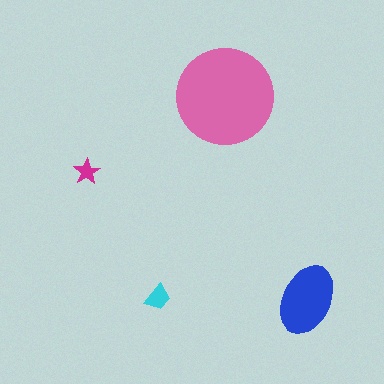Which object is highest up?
The pink circle is topmost.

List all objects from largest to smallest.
The pink circle, the blue ellipse, the cyan trapezoid, the magenta star.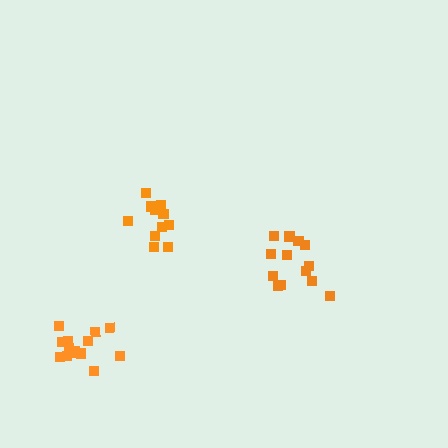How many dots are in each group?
Group 1: 14 dots, Group 2: 11 dots, Group 3: 15 dots (40 total).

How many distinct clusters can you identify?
There are 3 distinct clusters.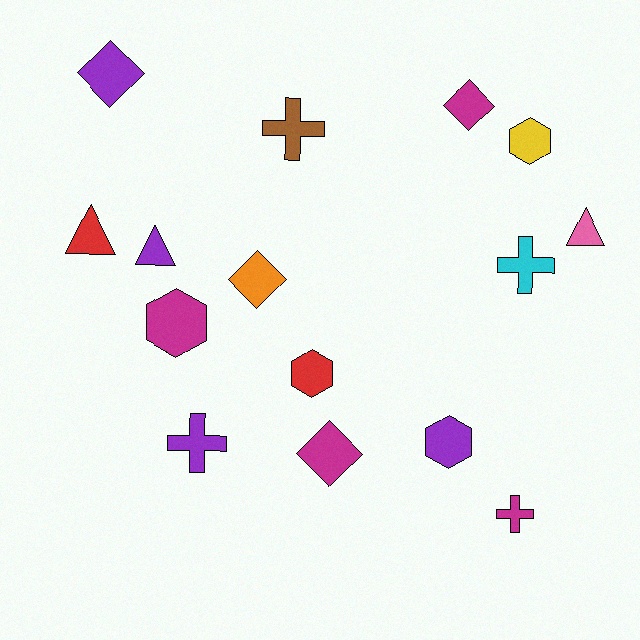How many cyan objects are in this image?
There is 1 cyan object.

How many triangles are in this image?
There are 3 triangles.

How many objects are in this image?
There are 15 objects.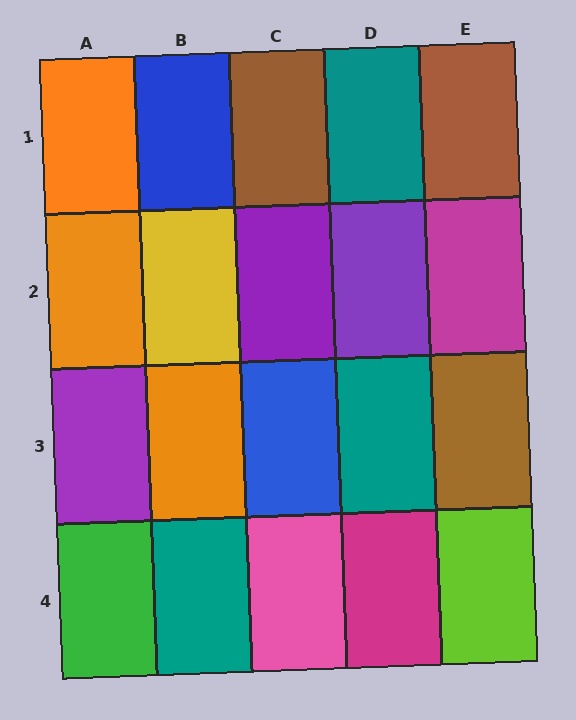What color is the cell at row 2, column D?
Purple.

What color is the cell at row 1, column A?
Orange.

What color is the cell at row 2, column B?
Yellow.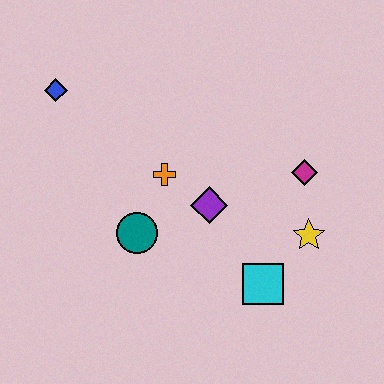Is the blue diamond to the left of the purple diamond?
Yes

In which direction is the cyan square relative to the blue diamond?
The cyan square is to the right of the blue diamond.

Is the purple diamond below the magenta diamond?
Yes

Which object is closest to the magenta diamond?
The yellow star is closest to the magenta diamond.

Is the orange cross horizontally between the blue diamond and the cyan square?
Yes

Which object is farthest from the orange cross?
The yellow star is farthest from the orange cross.